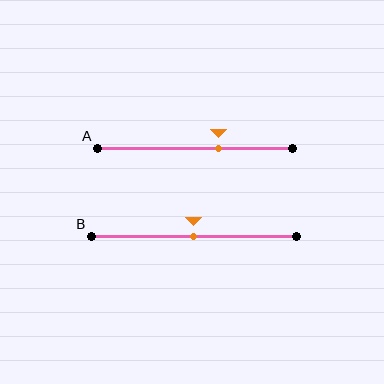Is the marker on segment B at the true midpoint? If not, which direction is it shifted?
Yes, the marker on segment B is at the true midpoint.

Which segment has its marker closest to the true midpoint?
Segment B has its marker closest to the true midpoint.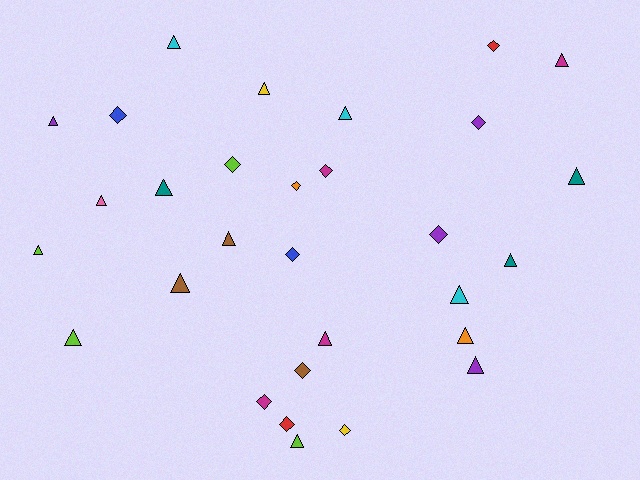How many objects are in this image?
There are 30 objects.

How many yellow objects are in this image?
There are 2 yellow objects.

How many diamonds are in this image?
There are 12 diamonds.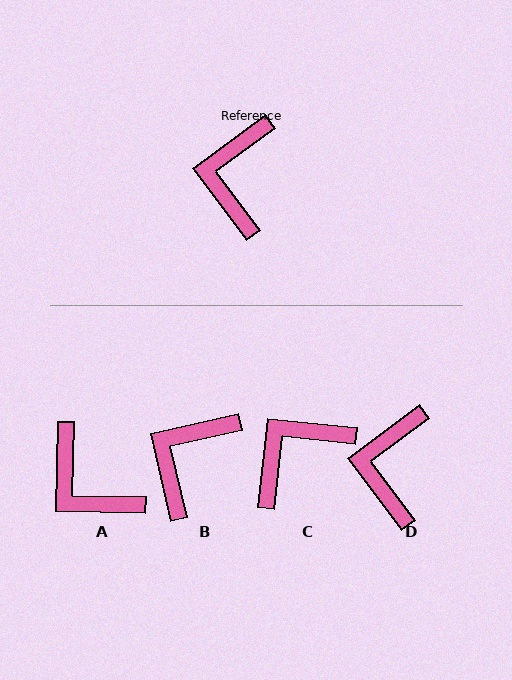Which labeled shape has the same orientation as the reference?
D.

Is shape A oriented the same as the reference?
No, it is off by about 52 degrees.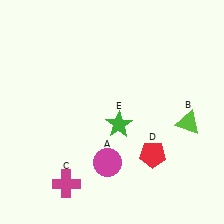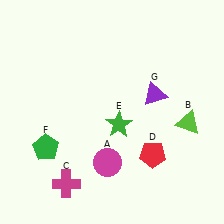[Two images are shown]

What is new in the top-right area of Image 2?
A purple triangle (G) was added in the top-right area of Image 2.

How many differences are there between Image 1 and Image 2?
There are 2 differences between the two images.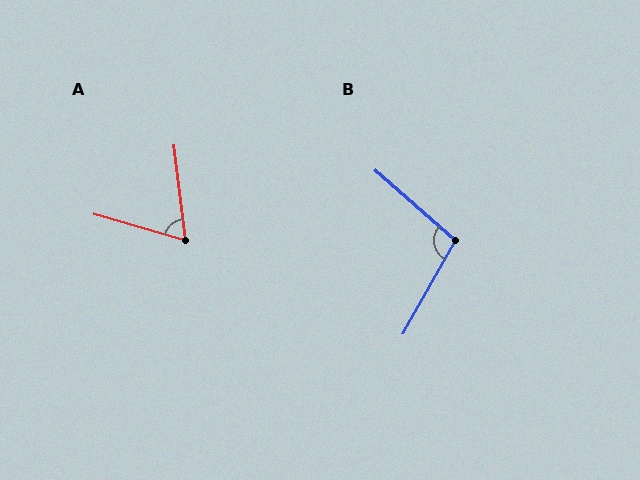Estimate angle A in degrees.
Approximately 67 degrees.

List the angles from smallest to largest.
A (67°), B (102°).